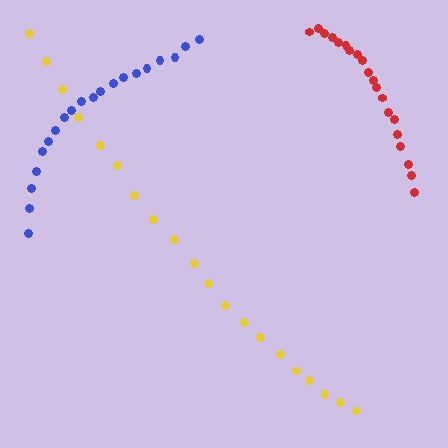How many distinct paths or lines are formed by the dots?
There are 3 distinct paths.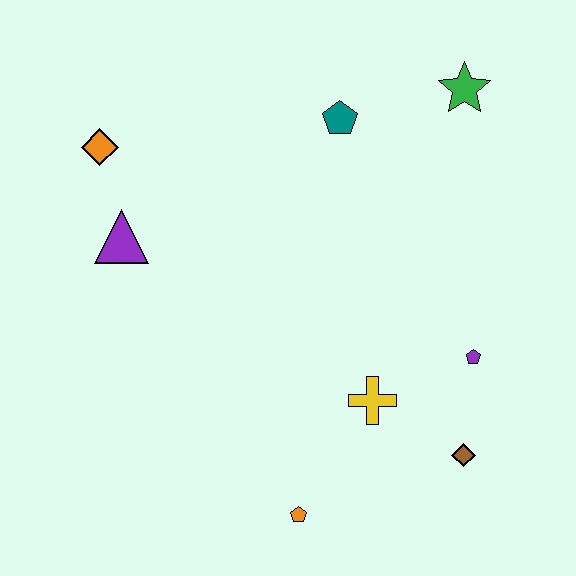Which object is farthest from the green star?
The orange pentagon is farthest from the green star.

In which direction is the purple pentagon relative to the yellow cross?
The purple pentagon is to the right of the yellow cross.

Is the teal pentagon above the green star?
No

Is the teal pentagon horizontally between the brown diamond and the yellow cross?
No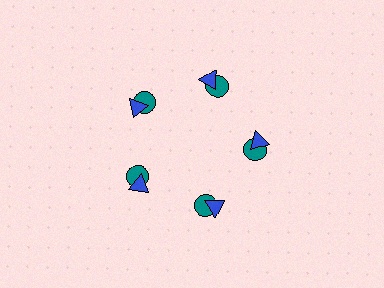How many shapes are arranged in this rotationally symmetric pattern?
There are 10 shapes, arranged in 5 groups of 2.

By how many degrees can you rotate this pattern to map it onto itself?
The pattern maps onto itself every 72 degrees of rotation.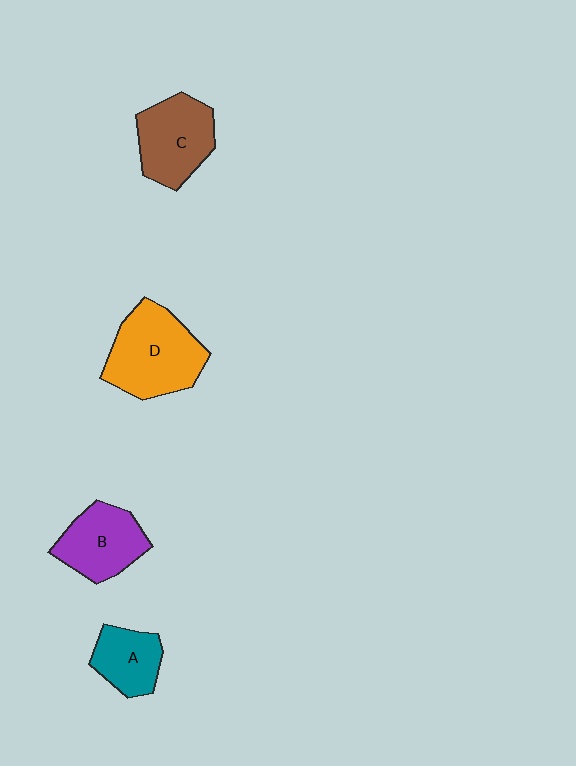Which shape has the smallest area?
Shape A (teal).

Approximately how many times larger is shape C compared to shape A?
Approximately 1.4 times.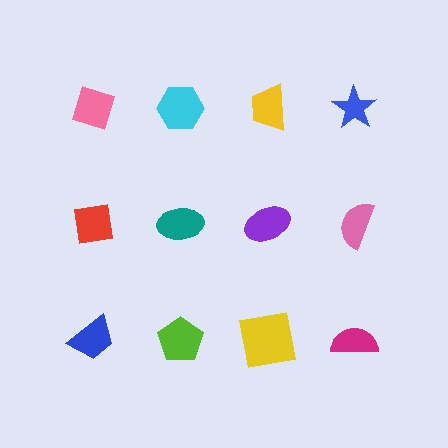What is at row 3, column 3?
A yellow square.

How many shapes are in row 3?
4 shapes.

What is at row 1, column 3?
A yellow trapezoid.